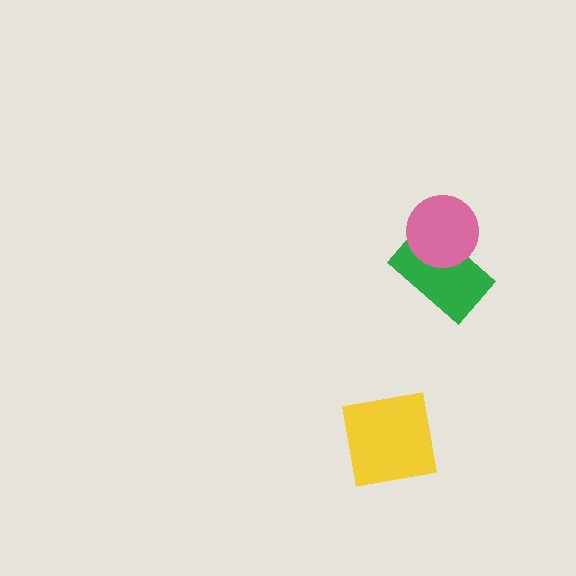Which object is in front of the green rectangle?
The pink circle is in front of the green rectangle.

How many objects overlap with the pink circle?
1 object overlaps with the pink circle.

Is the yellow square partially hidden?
No, no other shape covers it.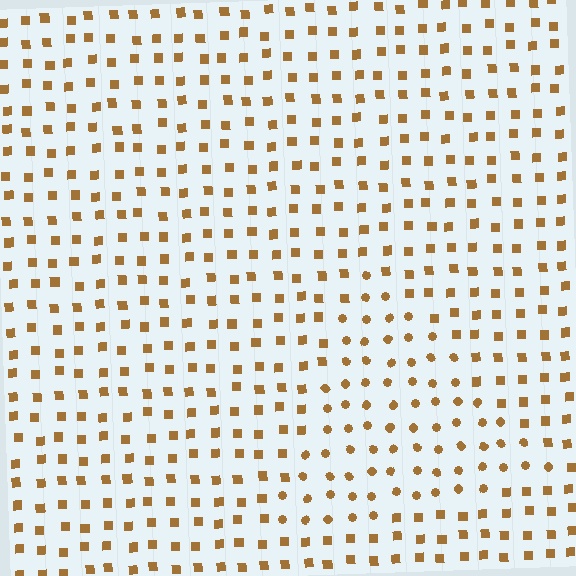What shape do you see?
I see a triangle.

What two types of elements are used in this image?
The image uses circles inside the triangle region and squares outside it.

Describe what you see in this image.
The image is filled with small brown elements arranged in a uniform grid. A triangle-shaped region contains circles, while the surrounding area contains squares. The boundary is defined purely by the change in element shape.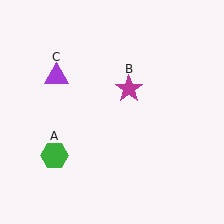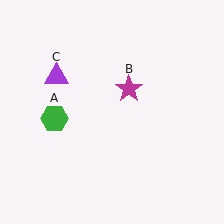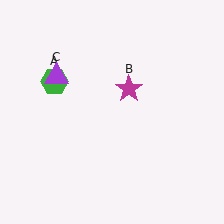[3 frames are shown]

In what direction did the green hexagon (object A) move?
The green hexagon (object A) moved up.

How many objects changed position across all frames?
1 object changed position: green hexagon (object A).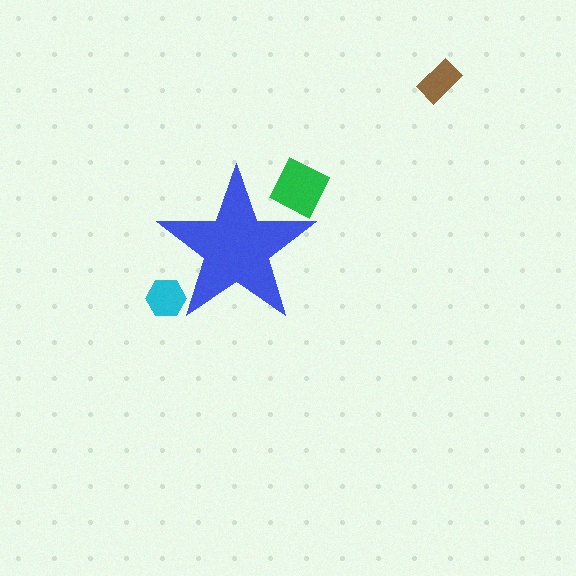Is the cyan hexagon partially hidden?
Yes, the cyan hexagon is partially hidden behind the blue star.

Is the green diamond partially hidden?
Yes, the green diamond is partially hidden behind the blue star.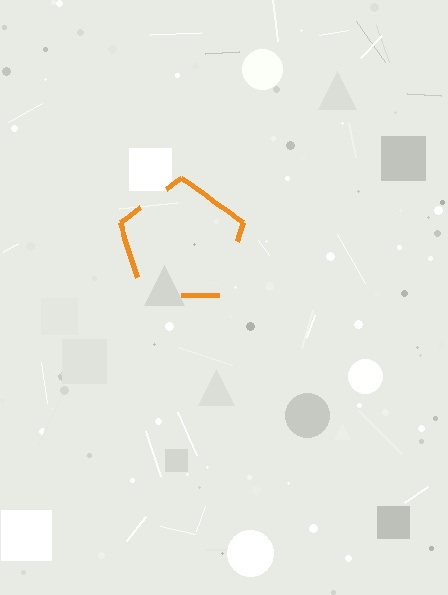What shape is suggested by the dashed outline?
The dashed outline suggests a pentagon.